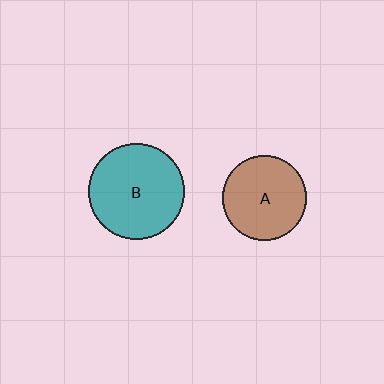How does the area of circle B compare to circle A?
Approximately 1.3 times.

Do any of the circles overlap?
No, none of the circles overlap.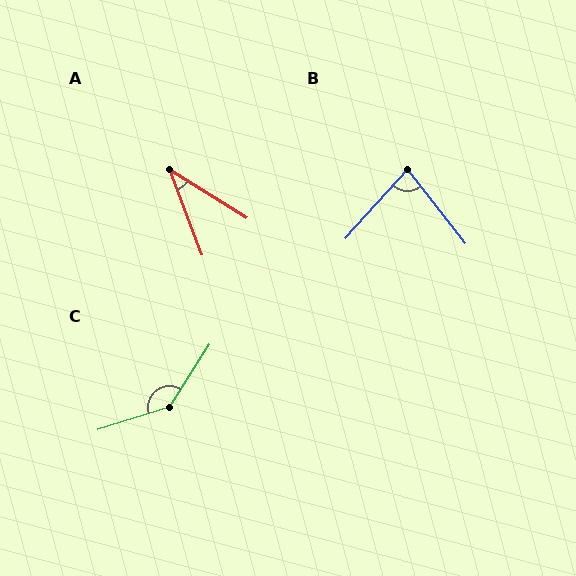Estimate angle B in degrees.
Approximately 81 degrees.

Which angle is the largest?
C, at approximately 140 degrees.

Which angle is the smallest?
A, at approximately 37 degrees.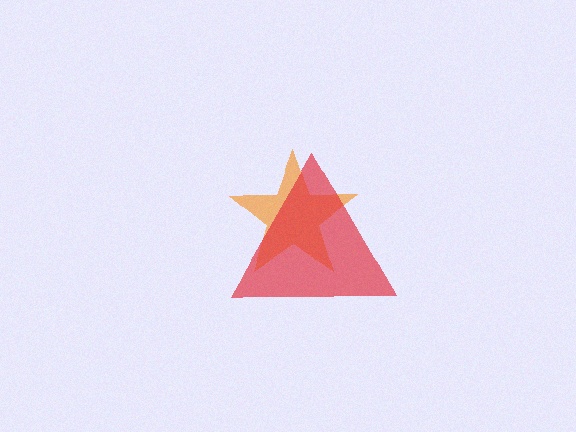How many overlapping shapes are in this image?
There are 2 overlapping shapes in the image.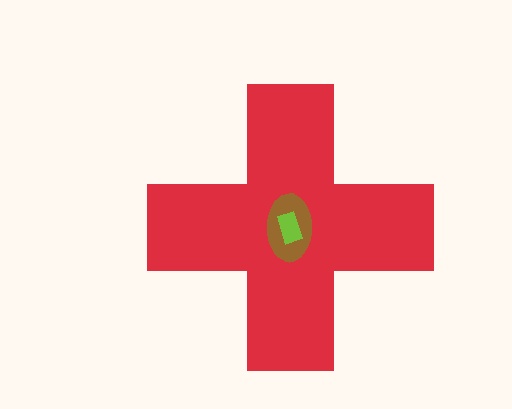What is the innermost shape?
The lime rectangle.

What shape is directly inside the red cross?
The brown ellipse.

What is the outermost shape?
The red cross.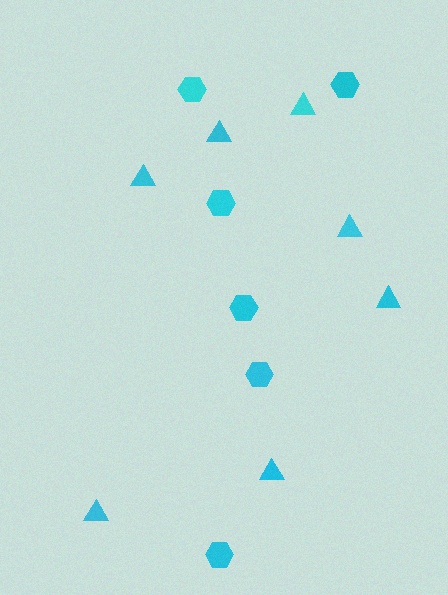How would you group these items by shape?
There are 2 groups: one group of hexagons (6) and one group of triangles (7).